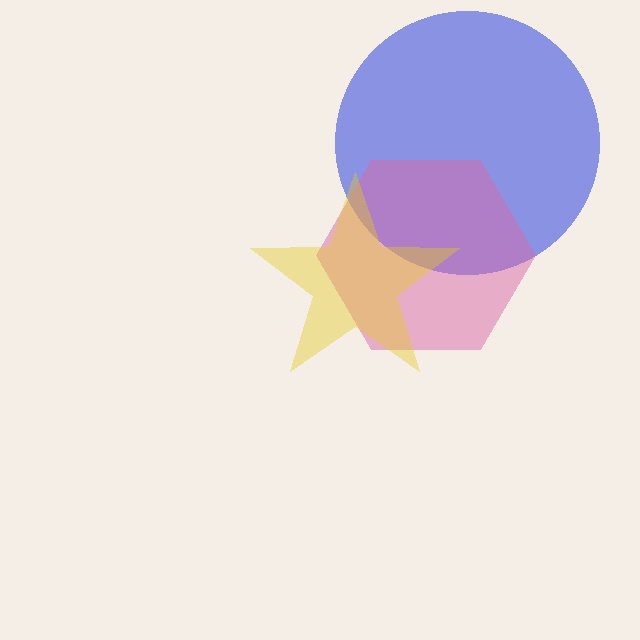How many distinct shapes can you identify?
There are 3 distinct shapes: a blue circle, a pink hexagon, a yellow star.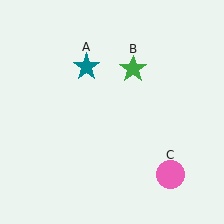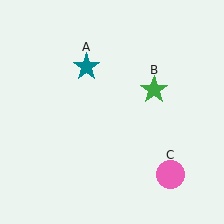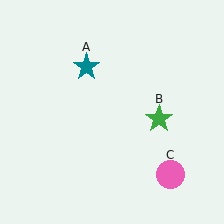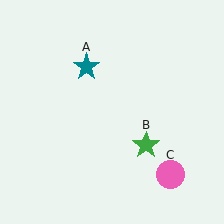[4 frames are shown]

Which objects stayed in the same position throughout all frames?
Teal star (object A) and pink circle (object C) remained stationary.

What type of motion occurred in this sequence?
The green star (object B) rotated clockwise around the center of the scene.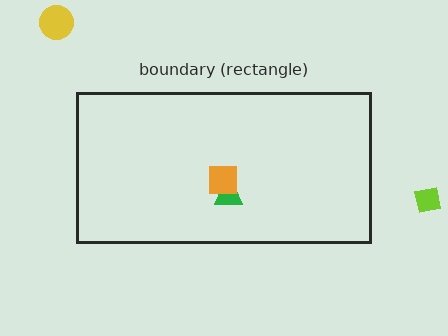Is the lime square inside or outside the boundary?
Outside.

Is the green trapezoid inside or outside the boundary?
Inside.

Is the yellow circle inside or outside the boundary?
Outside.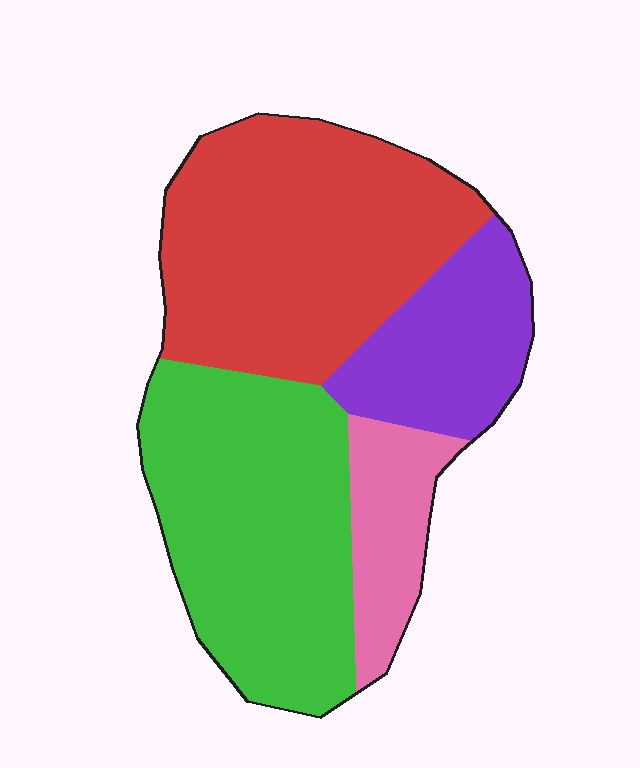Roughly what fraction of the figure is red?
Red covers around 35% of the figure.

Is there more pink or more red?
Red.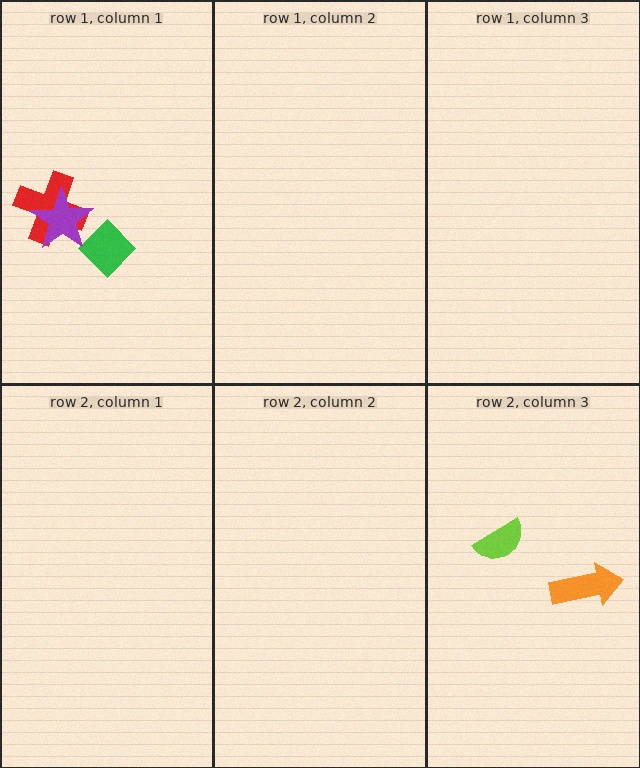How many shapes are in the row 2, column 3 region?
2.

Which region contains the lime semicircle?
The row 2, column 3 region.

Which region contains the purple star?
The row 1, column 1 region.